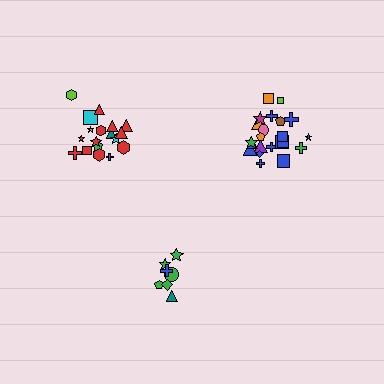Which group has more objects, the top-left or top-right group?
The top-right group.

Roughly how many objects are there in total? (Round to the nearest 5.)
Roughly 50 objects in total.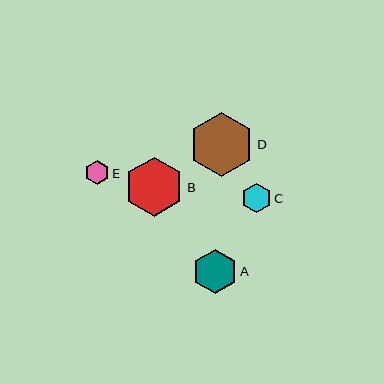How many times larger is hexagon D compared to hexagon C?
Hexagon D is approximately 2.1 times the size of hexagon C.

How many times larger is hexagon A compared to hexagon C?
Hexagon A is approximately 1.5 times the size of hexagon C.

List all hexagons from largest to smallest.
From largest to smallest: D, B, A, C, E.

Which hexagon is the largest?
Hexagon D is the largest with a size of approximately 64 pixels.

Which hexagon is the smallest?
Hexagon E is the smallest with a size of approximately 25 pixels.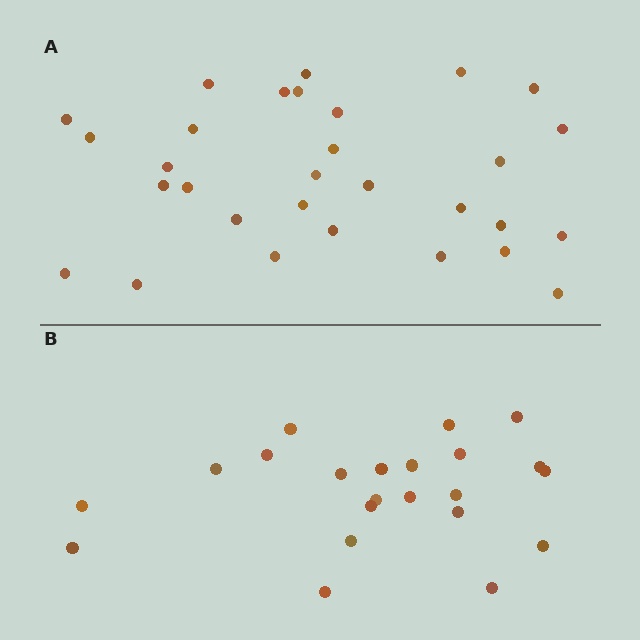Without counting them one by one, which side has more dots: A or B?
Region A (the top region) has more dots.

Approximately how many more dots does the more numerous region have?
Region A has roughly 8 or so more dots than region B.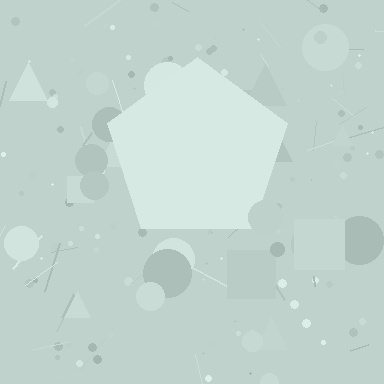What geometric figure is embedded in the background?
A pentagon is embedded in the background.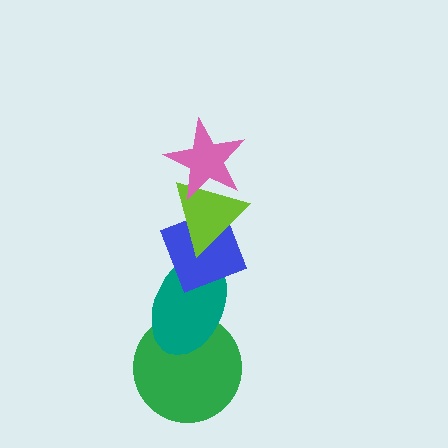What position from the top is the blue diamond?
The blue diamond is 3rd from the top.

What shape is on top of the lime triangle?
The pink star is on top of the lime triangle.